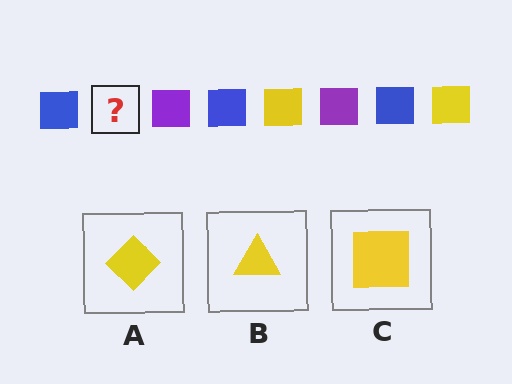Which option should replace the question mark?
Option C.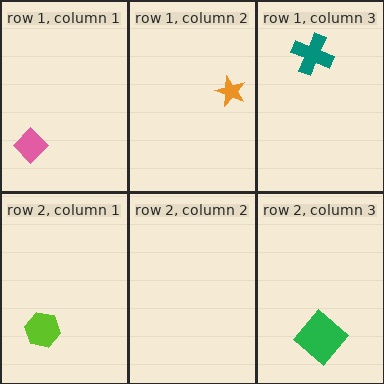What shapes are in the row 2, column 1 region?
The lime hexagon.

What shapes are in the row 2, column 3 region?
The green diamond.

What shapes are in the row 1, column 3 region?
The teal cross.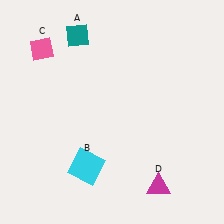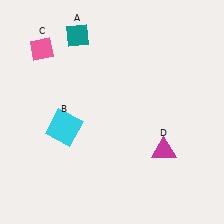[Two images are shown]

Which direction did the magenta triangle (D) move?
The magenta triangle (D) moved up.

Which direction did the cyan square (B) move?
The cyan square (B) moved up.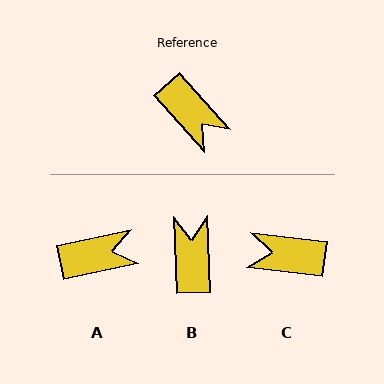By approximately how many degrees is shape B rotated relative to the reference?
Approximately 140 degrees counter-clockwise.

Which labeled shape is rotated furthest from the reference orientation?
B, about 140 degrees away.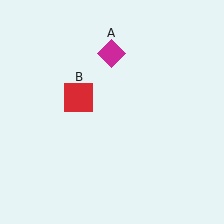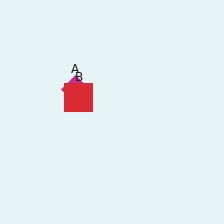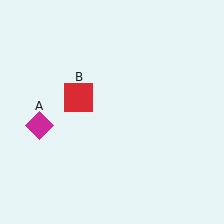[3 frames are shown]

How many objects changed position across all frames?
1 object changed position: magenta diamond (object A).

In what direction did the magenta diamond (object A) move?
The magenta diamond (object A) moved down and to the left.